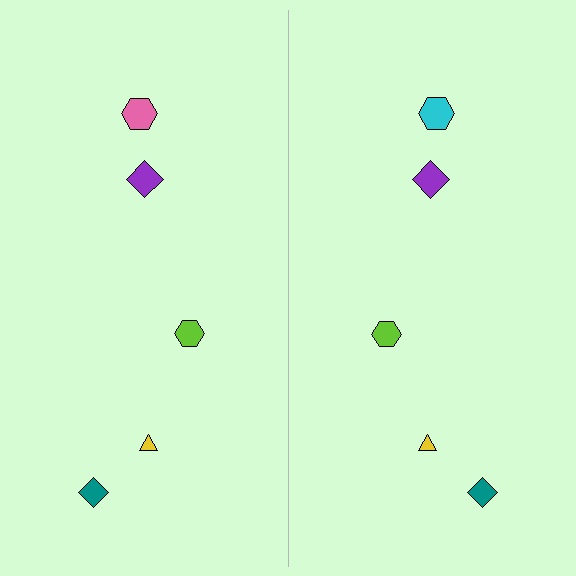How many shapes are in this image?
There are 10 shapes in this image.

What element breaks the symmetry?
The cyan hexagon on the right side breaks the symmetry — its mirror counterpart is pink.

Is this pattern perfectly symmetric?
No, the pattern is not perfectly symmetric. The cyan hexagon on the right side breaks the symmetry — its mirror counterpart is pink.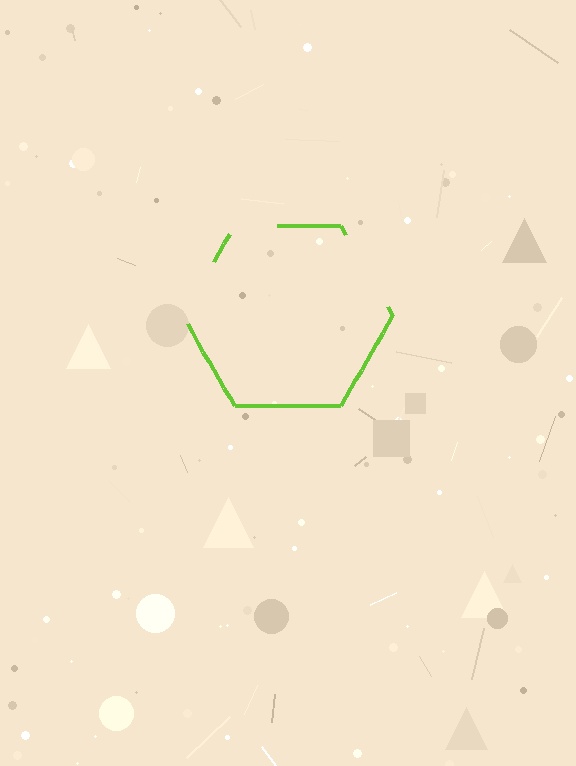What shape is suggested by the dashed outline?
The dashed outline suggests a hexagon.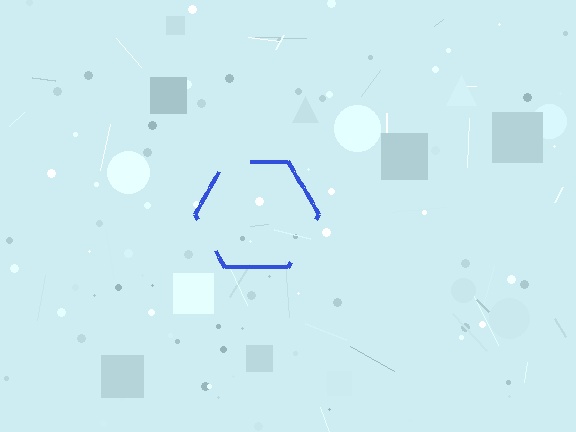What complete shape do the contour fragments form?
The contour fragments form a hexagon.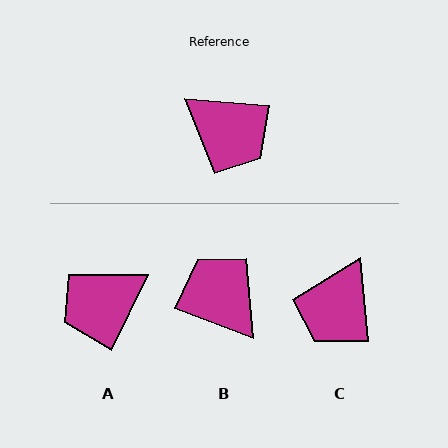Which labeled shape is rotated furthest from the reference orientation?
B, about 164 degrees away.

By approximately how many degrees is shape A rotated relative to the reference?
Approximately 111 degrees clockwise.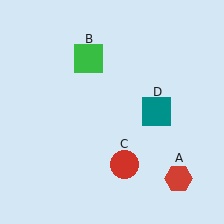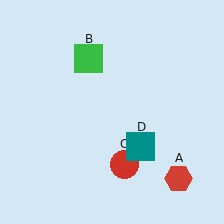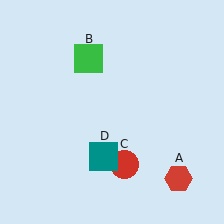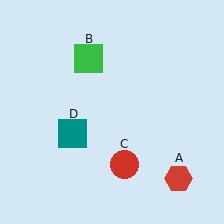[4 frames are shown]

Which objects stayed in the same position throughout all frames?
Red hexagon (object A) and green square (object B) and red circle (object C) remained stationary.